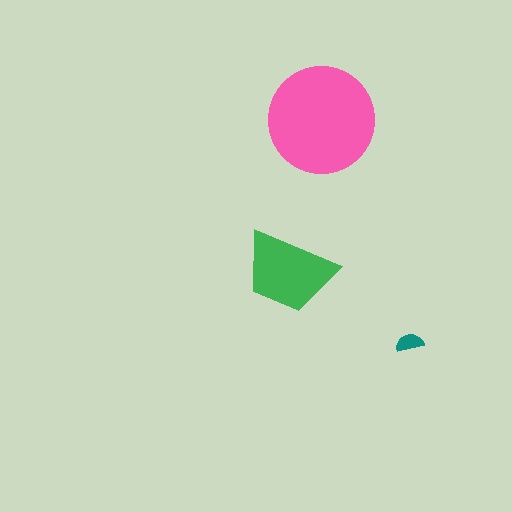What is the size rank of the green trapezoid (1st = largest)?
2nd.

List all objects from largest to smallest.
The pink circle, the green trapezoid, the teal semicircle.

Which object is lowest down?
The teal semicircle is bottommost.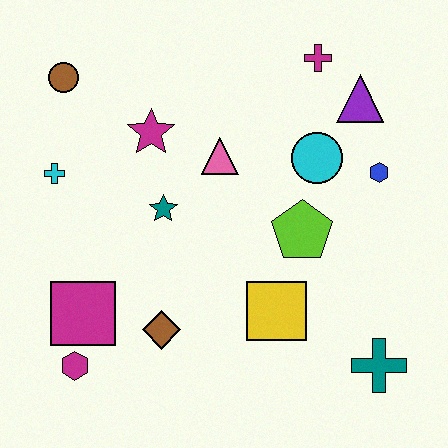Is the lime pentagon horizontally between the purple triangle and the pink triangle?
Yes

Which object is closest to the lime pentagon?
The cyan circle is closest to the lime pentagon.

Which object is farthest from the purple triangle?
The magenta hexagon is farthest from the purple triangle.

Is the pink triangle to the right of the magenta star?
Yes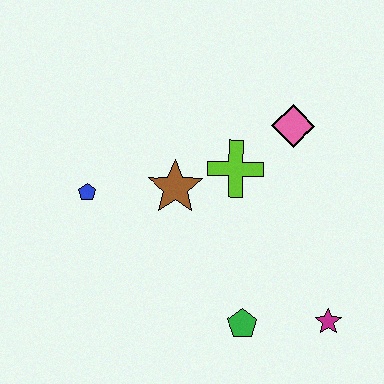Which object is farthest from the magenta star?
The blue pentagon is farthest from the magenta star.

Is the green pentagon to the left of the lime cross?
No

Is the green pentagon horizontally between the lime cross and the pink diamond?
Yes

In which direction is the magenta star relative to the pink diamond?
The magenta star is below the pink diamond.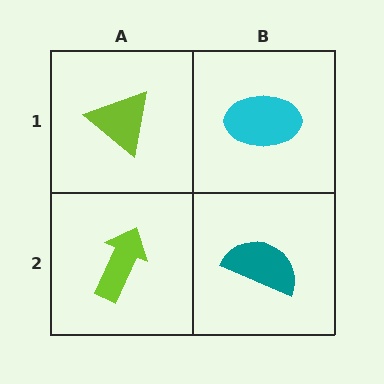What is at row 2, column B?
A teal semicircle.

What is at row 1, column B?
A cyan ellipse.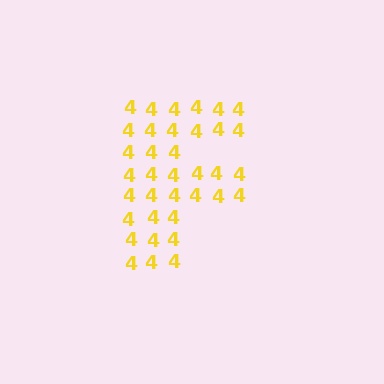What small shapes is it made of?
It is made of small digit 4's.